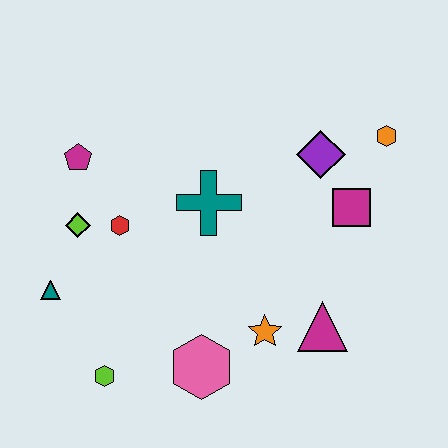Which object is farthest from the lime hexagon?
The orange hexagon is farthest from the lime hexagon.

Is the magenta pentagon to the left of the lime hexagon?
Yes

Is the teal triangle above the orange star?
Yes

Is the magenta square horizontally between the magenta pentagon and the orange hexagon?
Yes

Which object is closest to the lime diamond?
The red hexagon is closest to the lime diamond.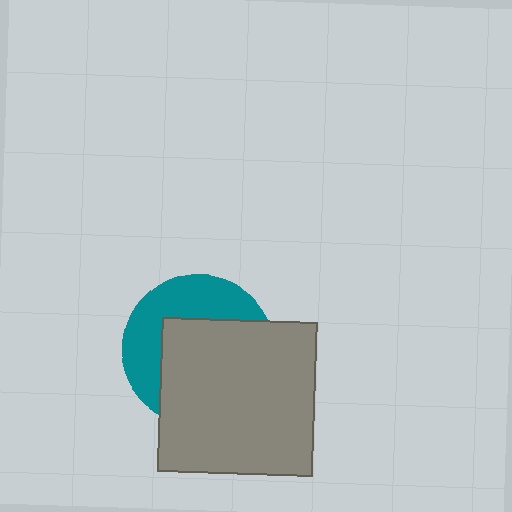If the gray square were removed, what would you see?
You would see the complete teal circle.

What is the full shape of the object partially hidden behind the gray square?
The partially hidden object is a teal circle.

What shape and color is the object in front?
The object in front is a gray square.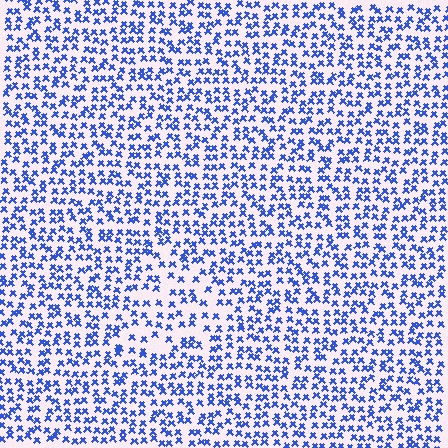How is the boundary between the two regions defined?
The boundary is defined by a change in element density (approximately 1.6x ratio). All elements are the same color, size, and shape.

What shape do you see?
I see a triangle.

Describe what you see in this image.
The image contains small blue elements arranged at two different densities. A triangle-shaped region is visible where the elements are less densely packed than the surrounding area.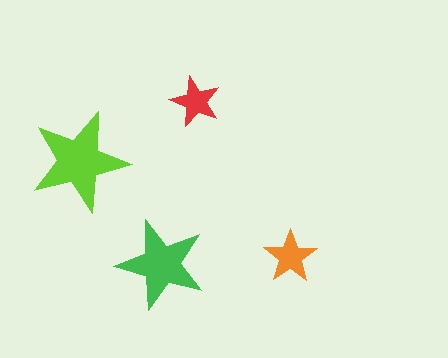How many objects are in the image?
There are 4 objects in the image.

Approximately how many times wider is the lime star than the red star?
About 2 times wider.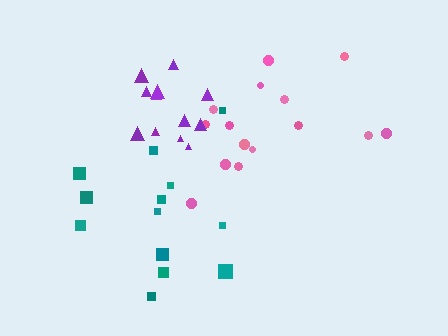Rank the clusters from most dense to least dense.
purple, pink, teal.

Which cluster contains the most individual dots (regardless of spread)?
Pink (15).